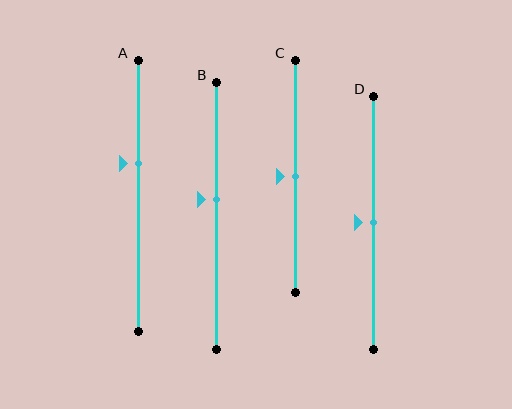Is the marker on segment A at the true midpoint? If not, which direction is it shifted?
No, the marker on segment A is shifted upward by about 12% of the segment length.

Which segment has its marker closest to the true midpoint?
Segment C has its marker closest to the true midpoint.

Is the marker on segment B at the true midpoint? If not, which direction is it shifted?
No, the marker on segment B is shifted upward by about 6% of the segment length.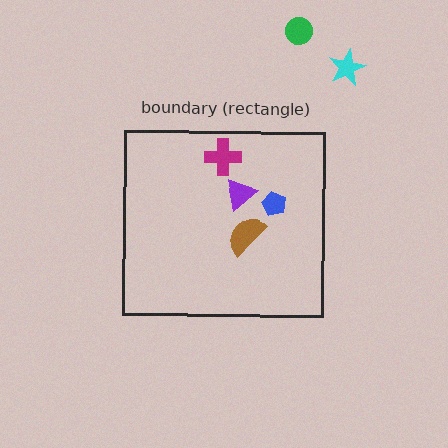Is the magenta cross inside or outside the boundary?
Inside.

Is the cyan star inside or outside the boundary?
Outside.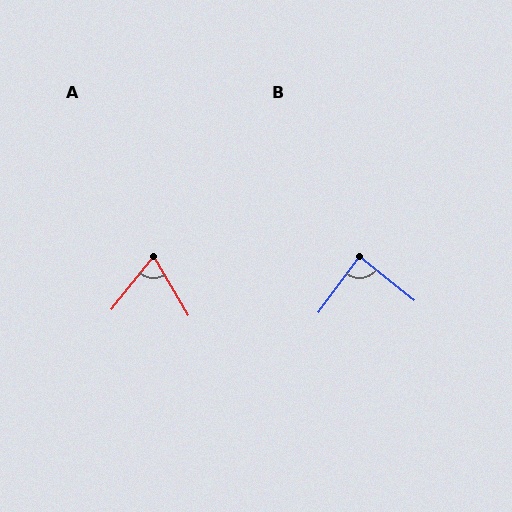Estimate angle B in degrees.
Approximately 87 degrees.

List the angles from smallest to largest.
A (69°), B (87°).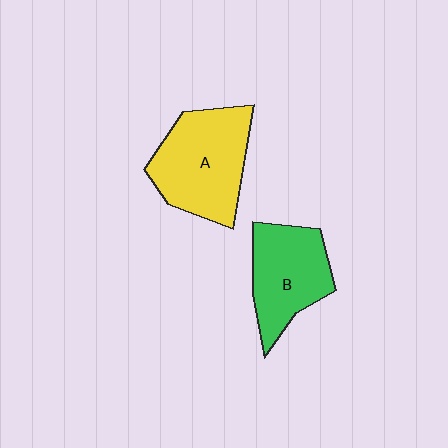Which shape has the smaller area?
Shape B (green).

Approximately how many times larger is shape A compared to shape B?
Approximately 1.2 times.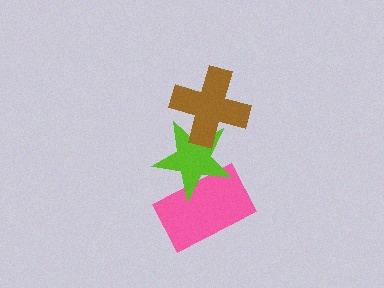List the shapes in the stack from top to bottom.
From top to bottom: the brown cross, the lime star, the pink rectangle.